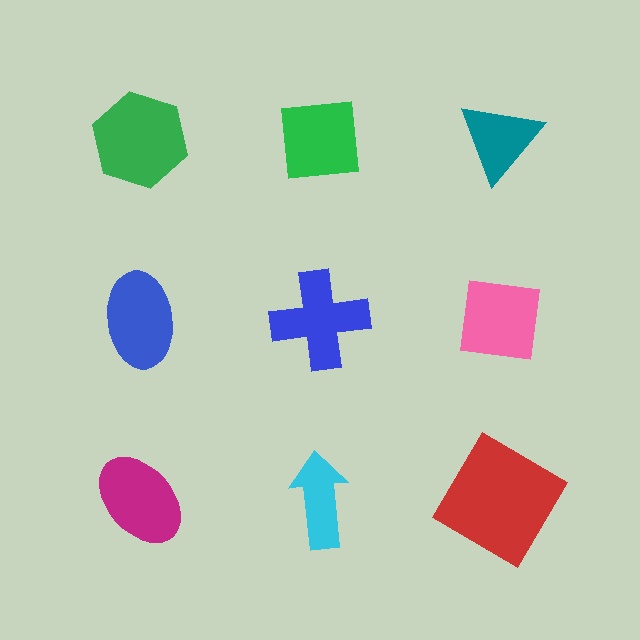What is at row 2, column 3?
A pink square.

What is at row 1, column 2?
A green square.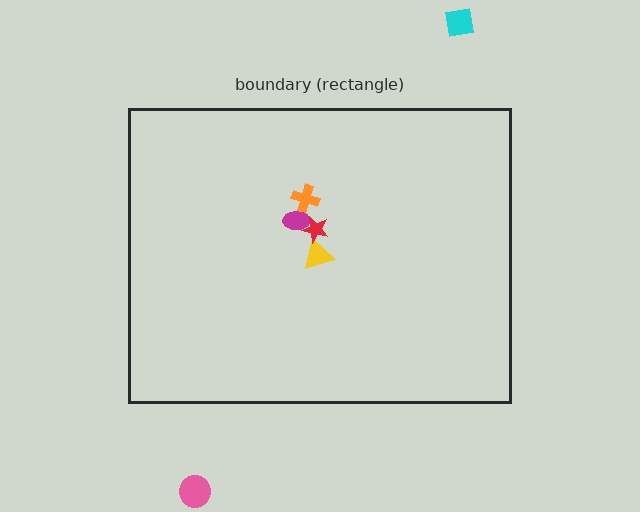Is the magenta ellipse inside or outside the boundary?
Inside.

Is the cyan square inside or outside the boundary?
Outside.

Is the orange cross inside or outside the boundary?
Inside.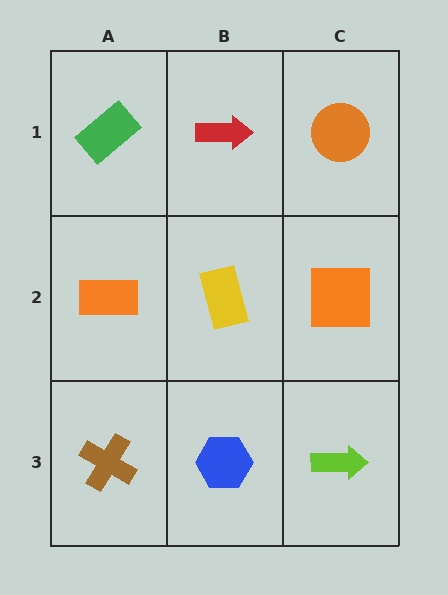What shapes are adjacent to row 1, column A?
An orange rectangle (row 2, column A), a red arrow (row 1, column B).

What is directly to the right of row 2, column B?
An orange square.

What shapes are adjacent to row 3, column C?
An orange square (row 2, column C), a blue hexagon (row 3, column B).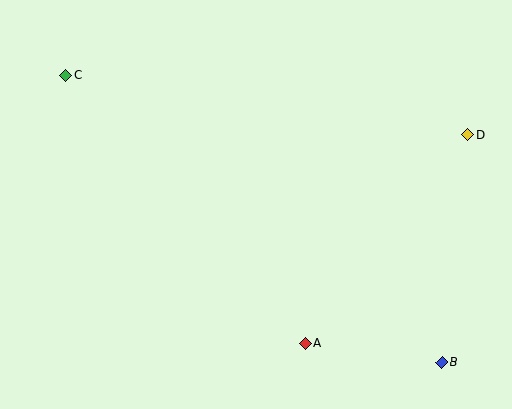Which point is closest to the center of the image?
Point A at (305, 343) is closest to the center.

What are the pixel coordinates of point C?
Point C is at (66, 75).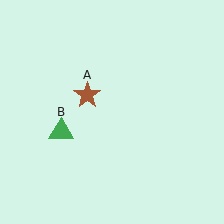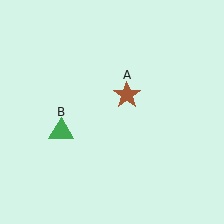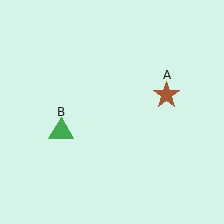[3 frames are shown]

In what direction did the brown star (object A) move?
The brown star (object A) moved right.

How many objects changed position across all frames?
1 object changed position: brown star (object A).